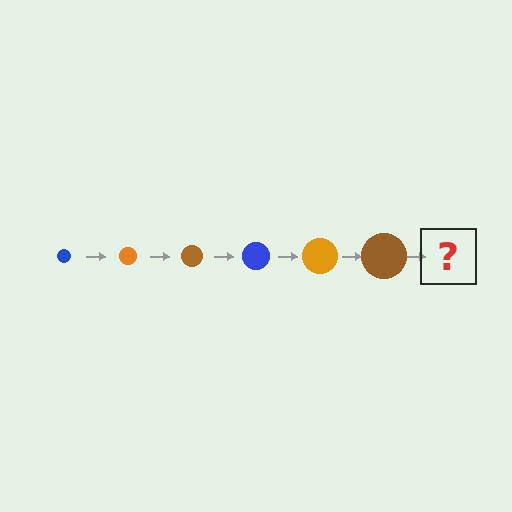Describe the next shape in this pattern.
It should be a blue circle, larger than the previous one.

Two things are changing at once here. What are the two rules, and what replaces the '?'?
The two rules are that the circle grows larger each step and the color cycles through blue, orange, and brown. The '?' should be a blue circle, larger than the previous one.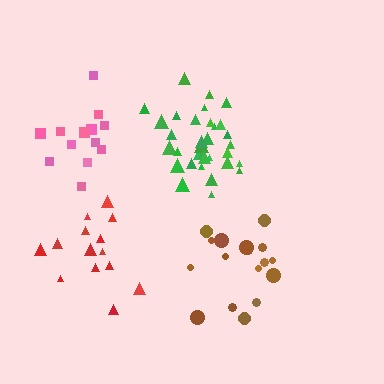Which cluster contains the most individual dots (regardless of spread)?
Green (33).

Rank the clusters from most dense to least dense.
green, brown, red, pink.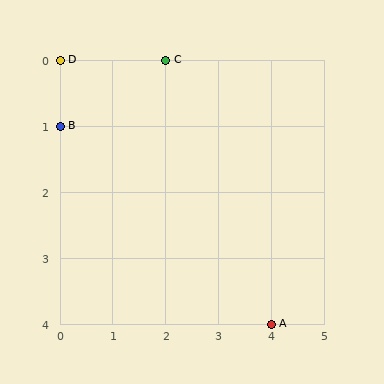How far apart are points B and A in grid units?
Points B and A are 4 columns and 3 rows apart (about 5.0 grid units diagonally).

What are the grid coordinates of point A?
Point A is at grid coordinates (4, 4).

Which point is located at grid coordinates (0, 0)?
Point D is at (0, 0).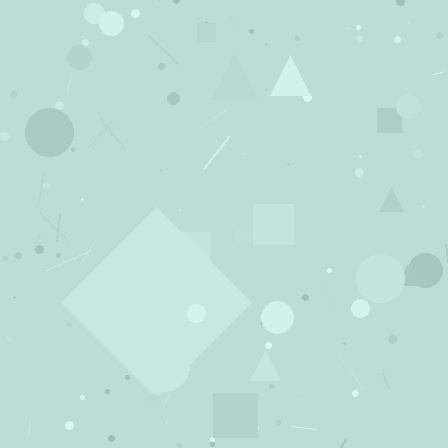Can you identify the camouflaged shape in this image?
The camouflaged shape is a diamond.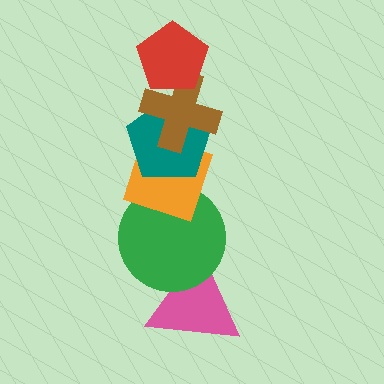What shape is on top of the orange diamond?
The teal pentagon is on top of the orange diamond.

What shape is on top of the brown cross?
The red pentagon is on top of the brown cross.